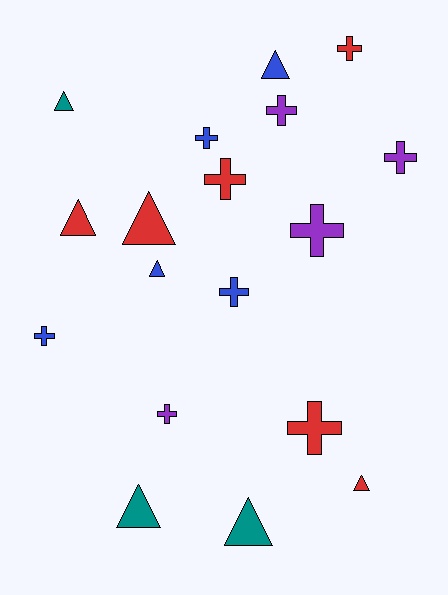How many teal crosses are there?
There are no teal crosses.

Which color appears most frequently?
Red, with 6 objects.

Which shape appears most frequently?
Cross, with 10 objects.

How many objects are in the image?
There are 18 objects.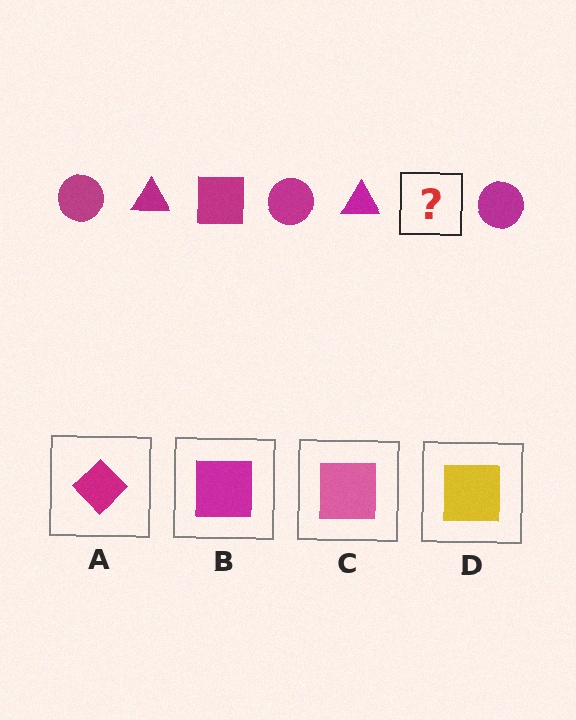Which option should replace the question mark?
Option B.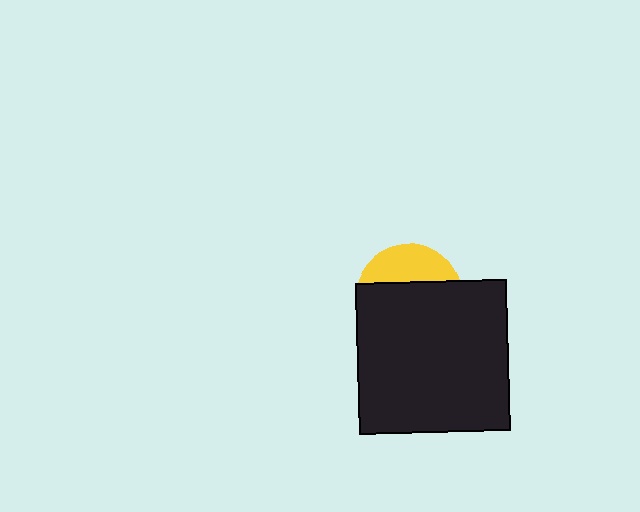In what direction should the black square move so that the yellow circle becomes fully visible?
The black square should move down. That is the shortest direction to clear the overlap and leave the yellow circle fully visible.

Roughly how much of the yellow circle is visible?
A small part of it is visible (roughly 31%).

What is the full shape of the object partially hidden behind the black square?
The partially hidden object is a yellow circle.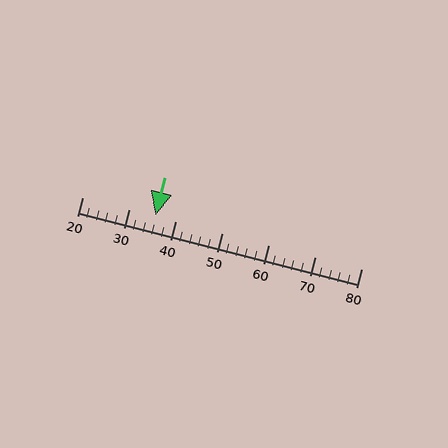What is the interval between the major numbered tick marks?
The major tick marks are spaced 10 units apart.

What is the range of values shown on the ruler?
The ruler shows values from 20 to 80.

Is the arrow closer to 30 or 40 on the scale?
The arrow is closer to 40.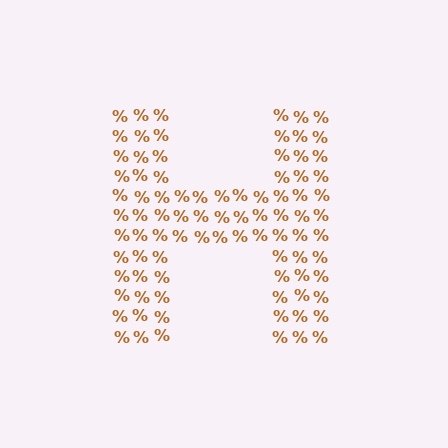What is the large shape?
The large shape is the letter H.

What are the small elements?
The small elements are percent signs.